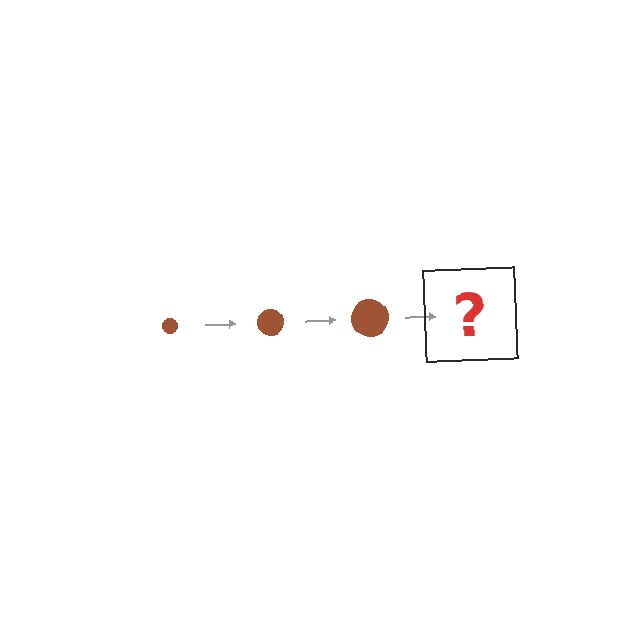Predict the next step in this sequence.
The next step is a brown circle, larger than the previous one.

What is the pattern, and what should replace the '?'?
The pattern is that the circle gets progressively larger each step. The '?' should be a brown circle, larger than the previous one.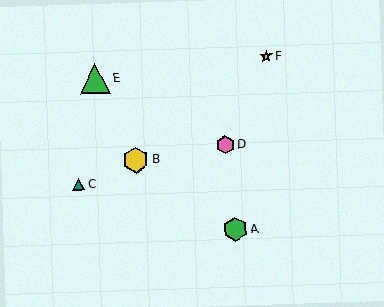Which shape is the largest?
The green triangle (labeled E) is the largest.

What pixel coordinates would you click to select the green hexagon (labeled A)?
Click at (235, 229) to select the green hexagon A.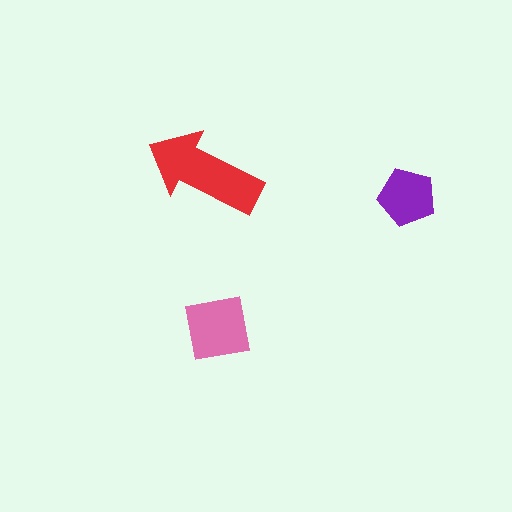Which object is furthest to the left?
The red arrow is leftmost.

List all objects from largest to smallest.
The red arrow, the pink square, the purple pentagon.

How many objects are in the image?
There are 3 objects in the image.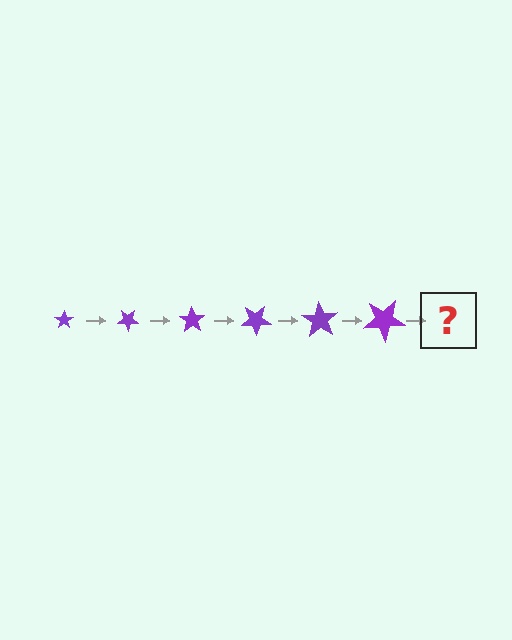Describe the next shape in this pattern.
It should be a star, larger than the previous one and rotated 210 degrees from the start.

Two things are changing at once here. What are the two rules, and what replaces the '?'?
The two rules are that the star grows larger each step and it rotates 35 degrees each step. The '?' should be a star, larger than the previous one and rotated 210 degrees from the start.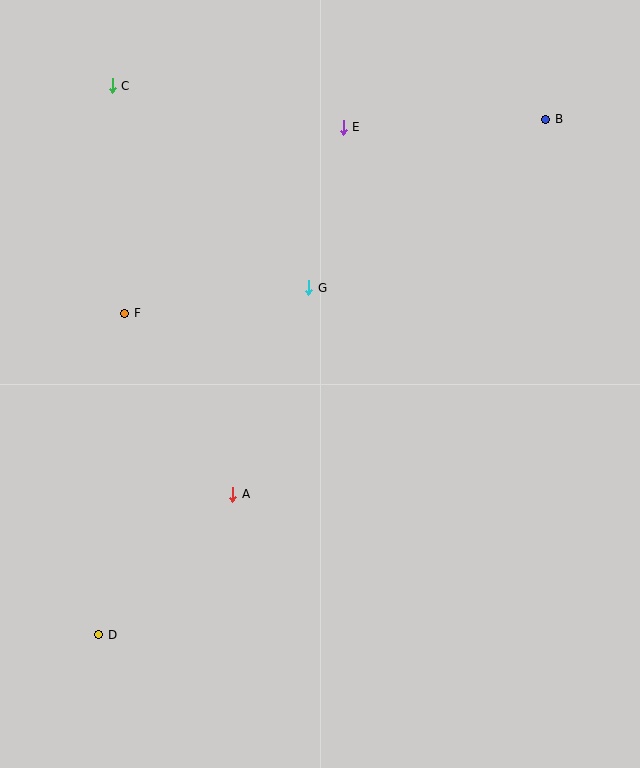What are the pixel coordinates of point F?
Point F is at (125, 313).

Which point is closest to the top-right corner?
Point B is closest to the top-right corner.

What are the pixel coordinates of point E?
Point E is at (343, 127).